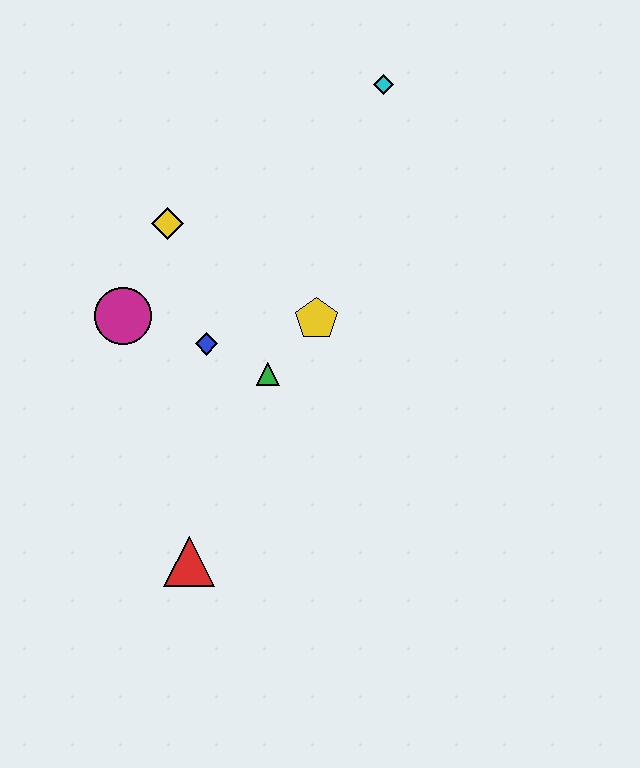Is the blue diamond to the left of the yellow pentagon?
Yes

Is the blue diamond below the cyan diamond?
Yes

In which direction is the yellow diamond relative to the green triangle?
The yellow diamond is above the green triangle.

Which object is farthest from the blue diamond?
The cyan diamond is farthest from the blue diamond.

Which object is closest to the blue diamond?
The green triangle is closest to the blue diamond.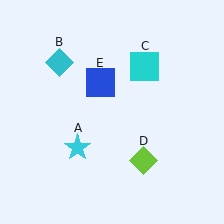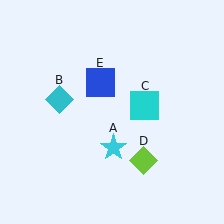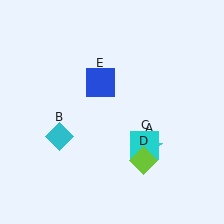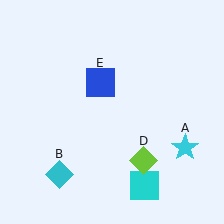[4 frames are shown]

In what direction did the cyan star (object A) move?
The cyan star (object A) moved right.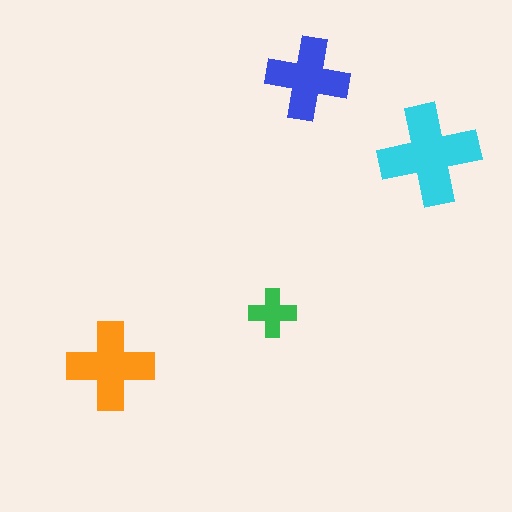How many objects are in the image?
There are 4 objects in the image.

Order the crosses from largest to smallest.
the cyan one, the orange one, the blue one, the green one.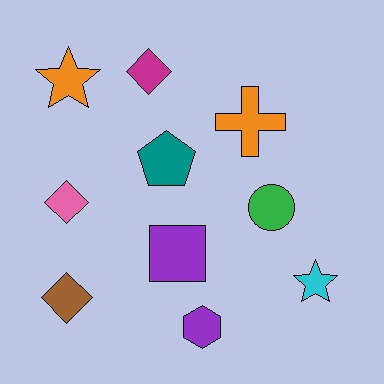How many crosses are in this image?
There is 1 cross.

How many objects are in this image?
There are 10 objects.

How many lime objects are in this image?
There are no lime objects.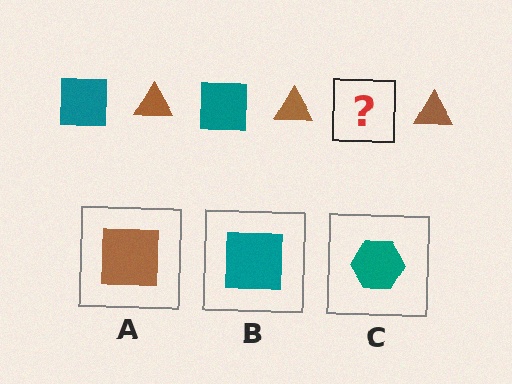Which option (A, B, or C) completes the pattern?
B.